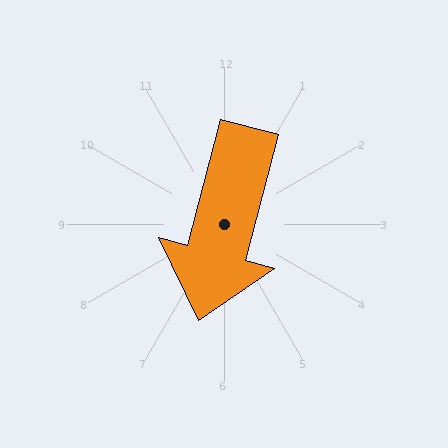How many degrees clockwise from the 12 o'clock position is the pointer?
Approximately 195 degrees.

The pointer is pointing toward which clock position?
Roughly 6 o'clock.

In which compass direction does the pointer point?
South.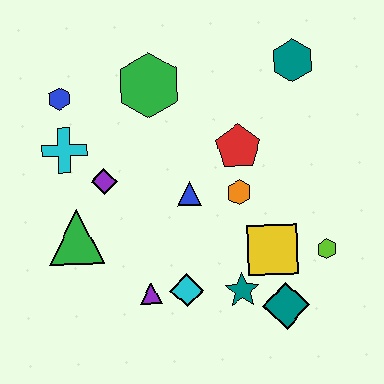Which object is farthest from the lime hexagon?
The blue hexagon is farthest from the lime hexagon.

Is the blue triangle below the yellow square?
No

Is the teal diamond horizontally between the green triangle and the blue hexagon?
No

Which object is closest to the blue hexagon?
The cyan cross is closest to the blue hexagon.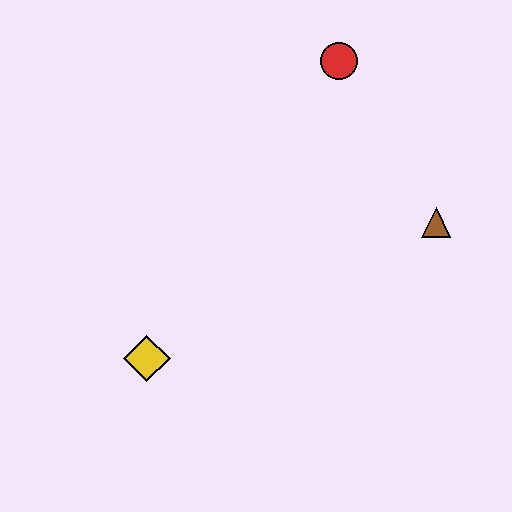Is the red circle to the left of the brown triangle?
Yes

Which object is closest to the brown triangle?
The red circle is closest to the brown triangle.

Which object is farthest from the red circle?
The yellow diamond is farthest from the red circle.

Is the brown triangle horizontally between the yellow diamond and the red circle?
No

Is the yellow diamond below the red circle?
Yes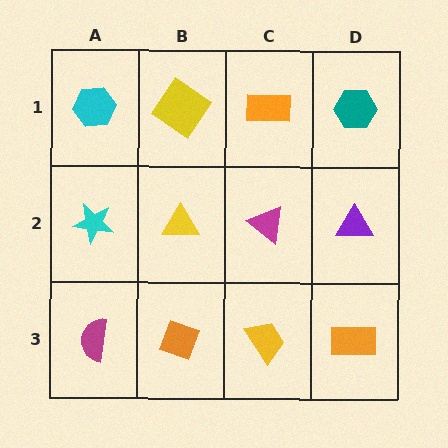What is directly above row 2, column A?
A cyan hexagon.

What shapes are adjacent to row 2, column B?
A yellow diamond (row 1, column B), an orange diamond (row 3, column B), a cyan star (row 2, column A), a magenta triangle (row 2, column C).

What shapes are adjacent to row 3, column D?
A purple triangle (row 2, column D), a yellow trapezoid (row 3, column C).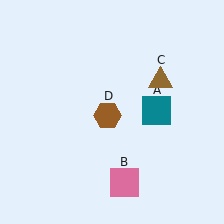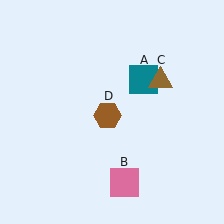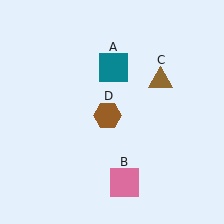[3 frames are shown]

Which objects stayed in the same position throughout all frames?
Pink square (object B) and brown triangle (object C) and brown hexagon (object D) remained stationary.